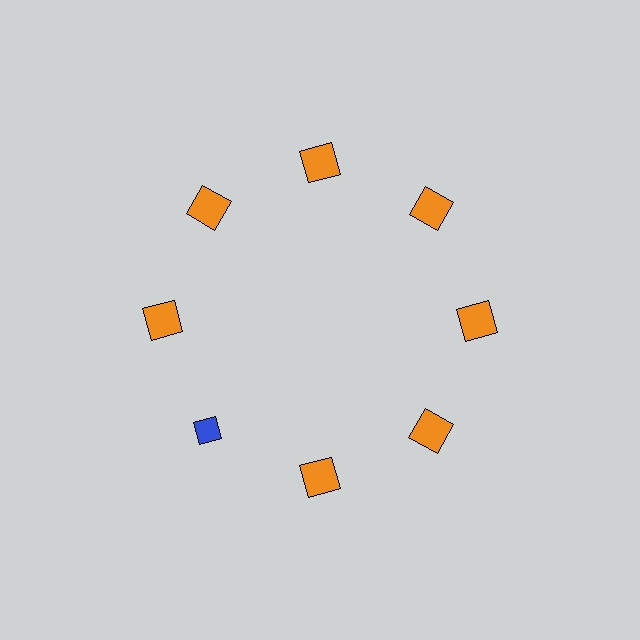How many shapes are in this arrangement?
There are 8 shapes arranged in a ring pattern.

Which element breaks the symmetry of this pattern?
The blue diamond at roughly the 8 o'clock position breaks the symmetry. All other shapes are orange squares.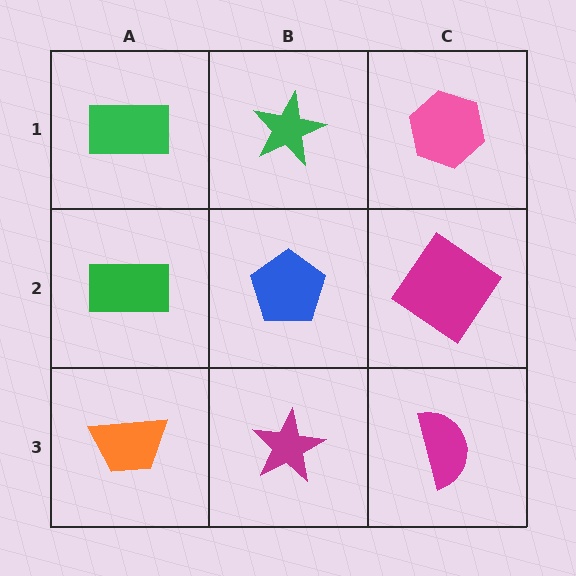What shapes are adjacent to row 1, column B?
A blue pentagon (row 2, column B), a green rectangle (row 1, column A), a pink hexagon (row 1, column C).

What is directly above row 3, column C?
A magenta diamond.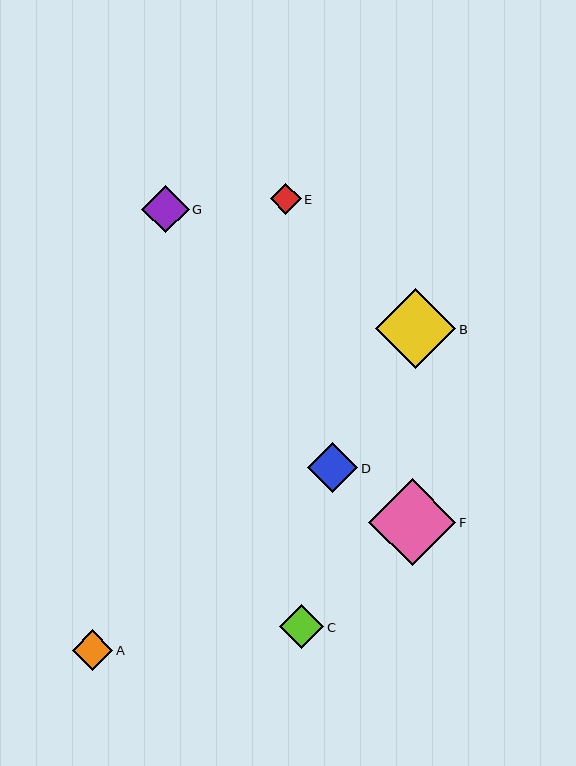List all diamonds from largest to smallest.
From largest to smallest: F, B, D, G, C, A, E.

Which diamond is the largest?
Diamond F is the largest with a size of approximately 87 pixels.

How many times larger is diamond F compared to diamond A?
Diamond F is approximately 2.1 times the size of diamond A.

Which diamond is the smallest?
Diamond E is the smallest with a size of approximately 31 pixels.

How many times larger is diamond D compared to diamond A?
Diamond D is approximately 1.2 times the size of diamond A.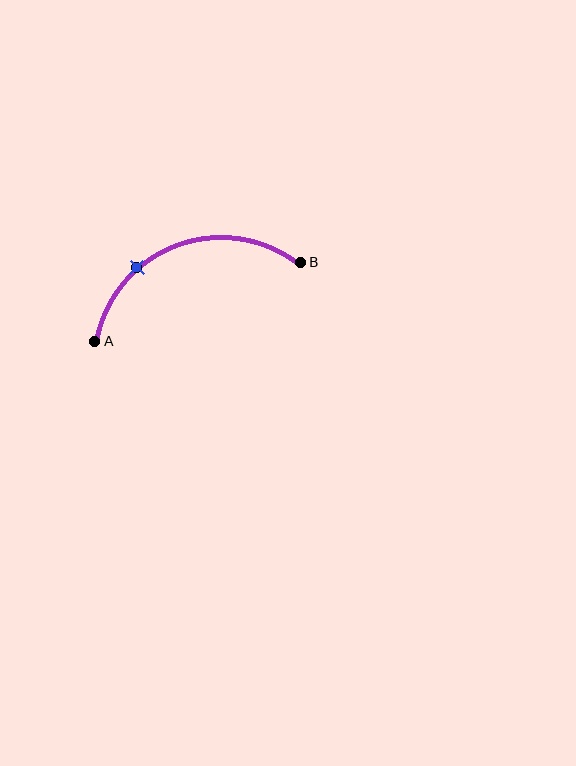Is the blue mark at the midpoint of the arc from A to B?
No. The blue mark lies on the arc but is closer to endpoint A. The arc midpoint would be at the point on the curve equidistant along the arc from both A and B.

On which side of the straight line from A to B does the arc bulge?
The arc bulges above the straight line connecting A and B.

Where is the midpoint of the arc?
The arc midpoint is the point on the curve farthest from the straight line joining A and B. It sits above that line.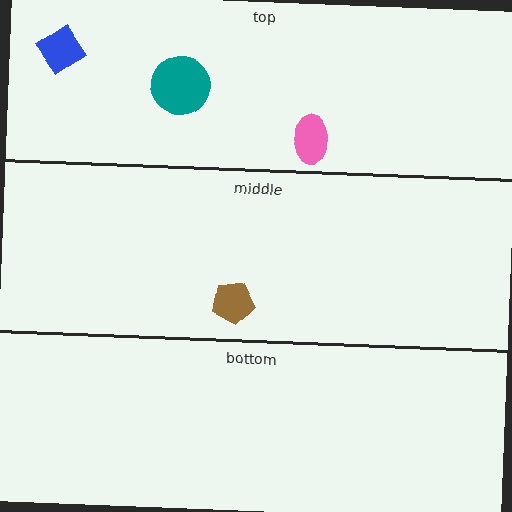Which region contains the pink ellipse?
The top region.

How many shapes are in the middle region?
1.